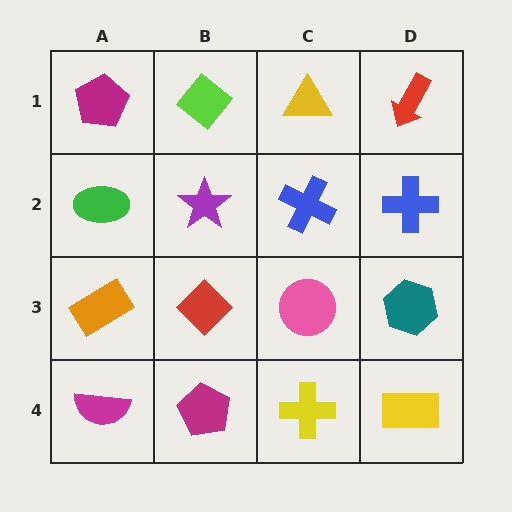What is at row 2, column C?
A blue cross.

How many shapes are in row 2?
4 shapes.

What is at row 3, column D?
A teal hexagon.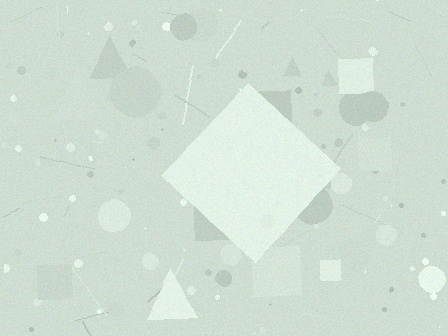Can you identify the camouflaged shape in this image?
The camouflaged shape is a diamond.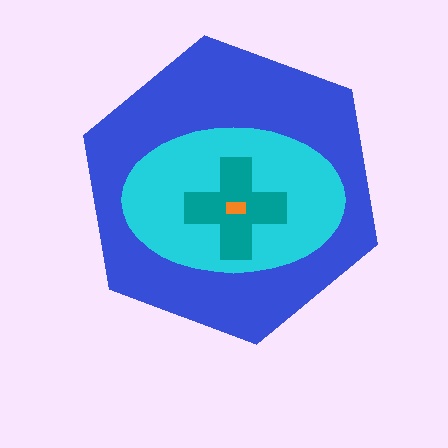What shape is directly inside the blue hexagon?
The cyan ellipse.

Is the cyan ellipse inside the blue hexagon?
Yes.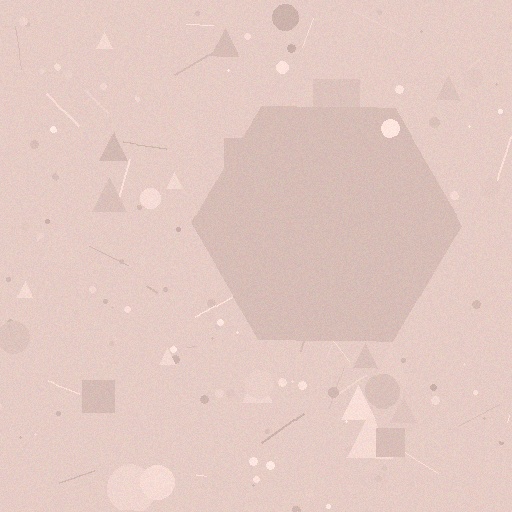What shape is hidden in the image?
A hexagon is hidden in the image.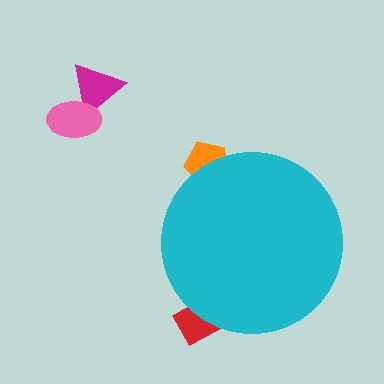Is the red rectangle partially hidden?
Yes, the red rectangle is partially hidden behind the cyan circle.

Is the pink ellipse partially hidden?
No, the pink ellipse is fully visible.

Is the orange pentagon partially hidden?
Yes, the orange pentagon is partially hidden behind the cyan circle.